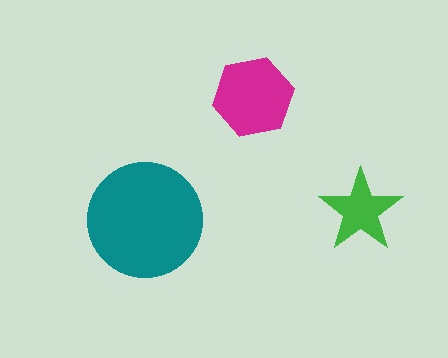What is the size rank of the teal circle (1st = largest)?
1st.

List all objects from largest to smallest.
The teal circle, the magenta hexagon, the green star.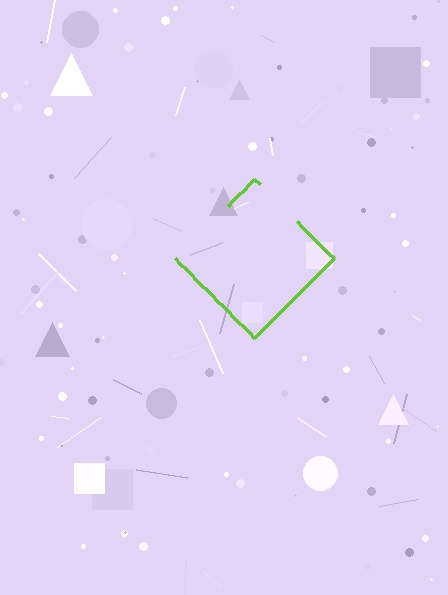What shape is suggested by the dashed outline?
The dashed outline suggests a diamond.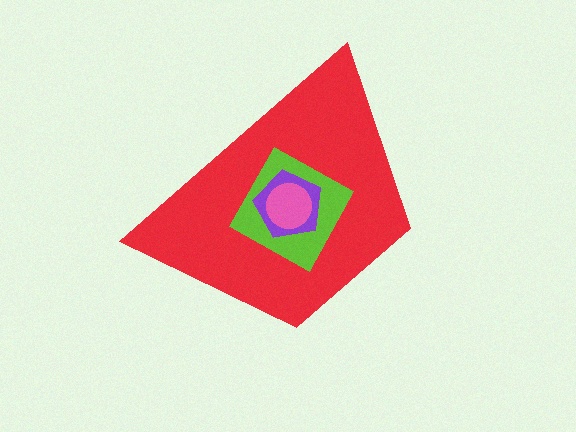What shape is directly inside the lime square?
The purple pentagon.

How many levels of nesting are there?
4.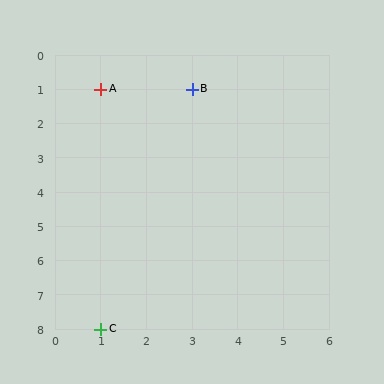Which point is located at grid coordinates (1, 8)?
Point C is at (1, 8).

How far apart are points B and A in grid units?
Points B and A are 2 columns apart.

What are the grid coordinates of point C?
Point C is at grid coordinates (1, 8).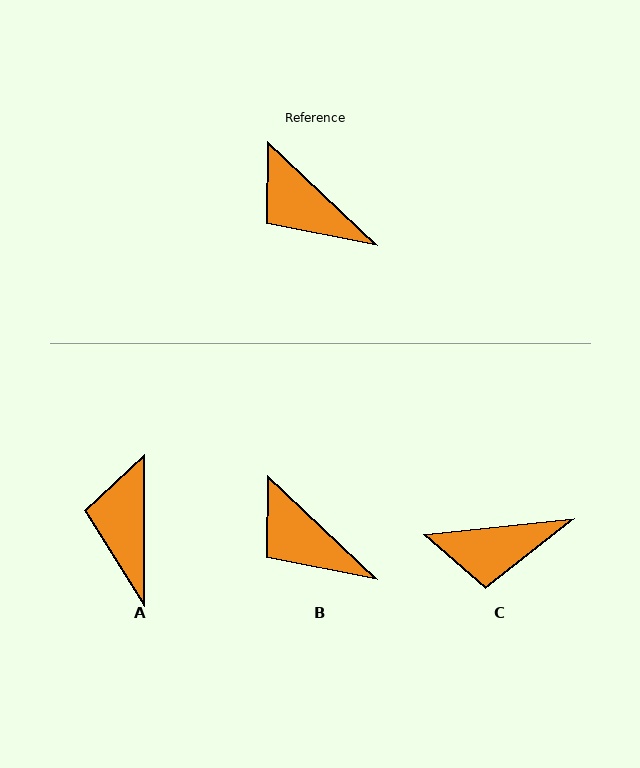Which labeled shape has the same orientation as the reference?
B.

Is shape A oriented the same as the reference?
No, it is off by about 46 degrees.